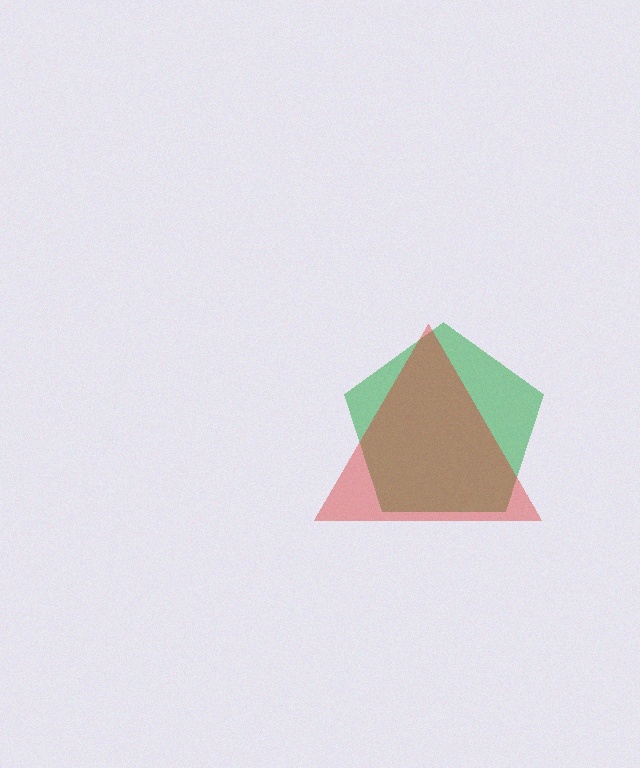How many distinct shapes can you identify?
There are 2 distinct shapes: a green pentagon, a red triangle.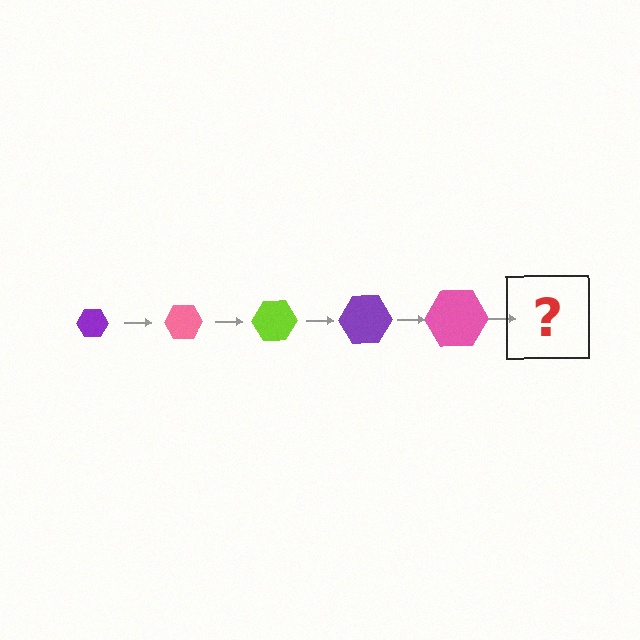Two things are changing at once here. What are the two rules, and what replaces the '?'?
The two rules are that the hexagon grows larger each step and the color cycles through purple, pink, and lime. The '?' should be a lime hexagon, larger than the previous one.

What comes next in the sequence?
The next element should be a lime hexagon, larger than the previous one.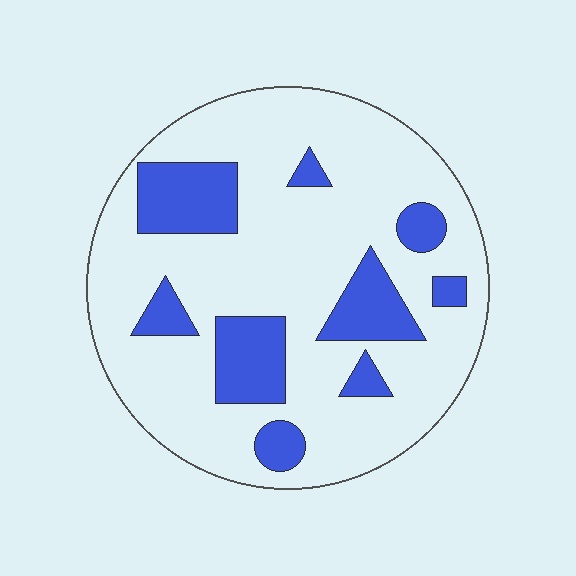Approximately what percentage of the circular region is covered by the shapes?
Approximately 20%.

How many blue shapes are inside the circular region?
9.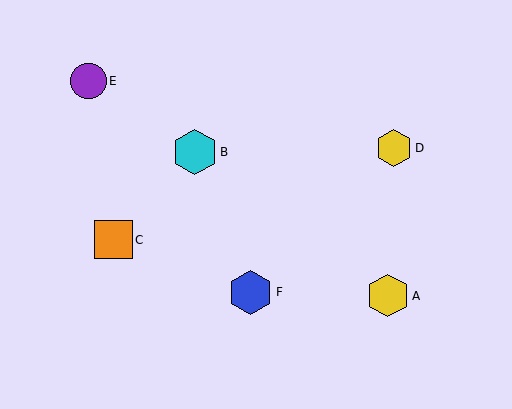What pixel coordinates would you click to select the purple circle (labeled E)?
Click at (89, 81) to select the purple circle E.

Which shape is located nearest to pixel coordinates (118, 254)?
The orange square (labeled C) at (113, 240) is nearest to that location.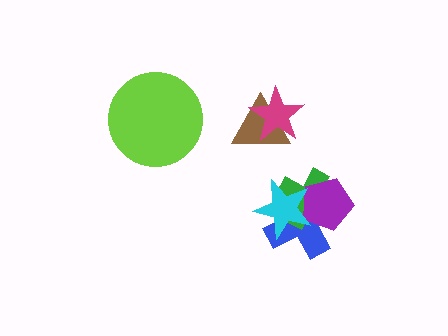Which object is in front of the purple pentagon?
The cyan star is in front of the purple pentagon.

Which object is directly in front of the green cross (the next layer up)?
The purple pentagon is directly in front of the green cross.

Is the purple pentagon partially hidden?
Yes, it is partially covered by another shape.